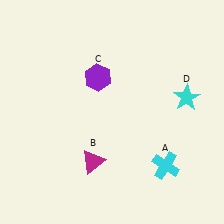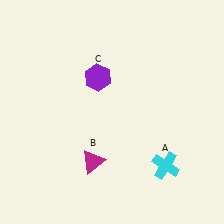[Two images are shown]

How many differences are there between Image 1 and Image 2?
There is 1 difference between the two images.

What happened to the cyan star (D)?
The cyan star (D) was removed in Image 2. It was in the top-right area of Image 1.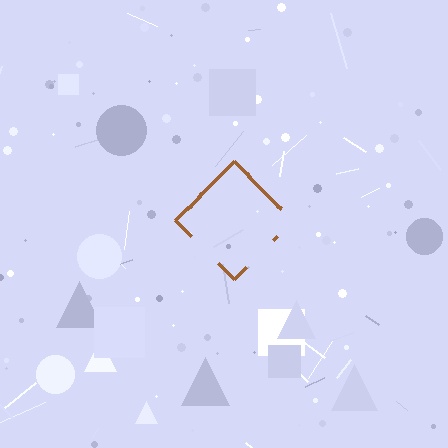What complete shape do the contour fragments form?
The contour fragments form a diamond.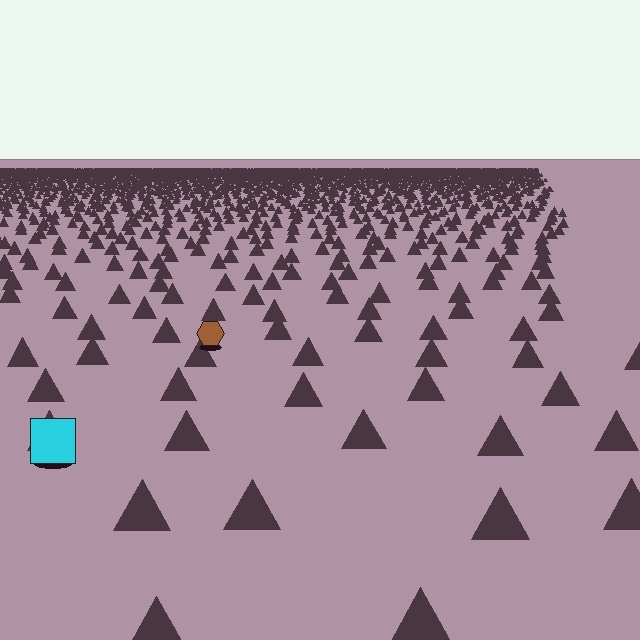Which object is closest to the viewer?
The cyan square is closest. The texture marks near it are larger and more spread out.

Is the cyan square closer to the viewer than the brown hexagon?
Yes. The cyan square is closer — you can tell from the texture gradient: the ground texture is coarser near it.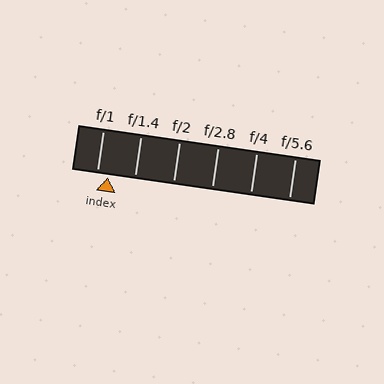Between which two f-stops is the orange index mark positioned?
The index mark is between f/1 and f/1.4.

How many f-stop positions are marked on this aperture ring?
There are 6 f-stop positions marked.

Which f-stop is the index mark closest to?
The index mark is closest to f/1.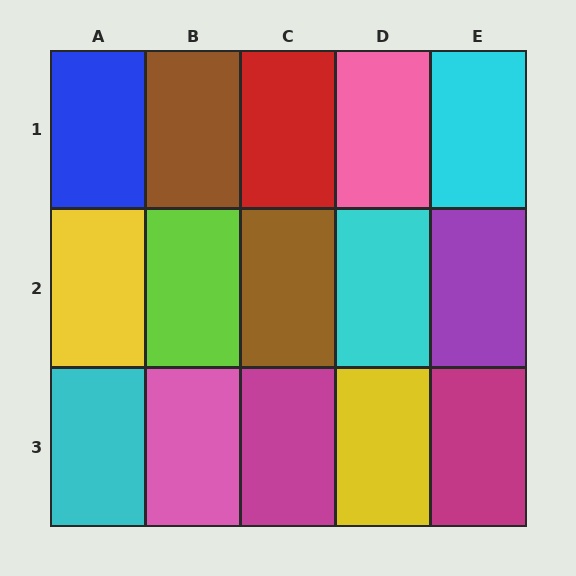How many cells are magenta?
2 cells are magenta.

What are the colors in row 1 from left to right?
Blue, brown, red, pink, cyan.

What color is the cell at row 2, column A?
Yellow.